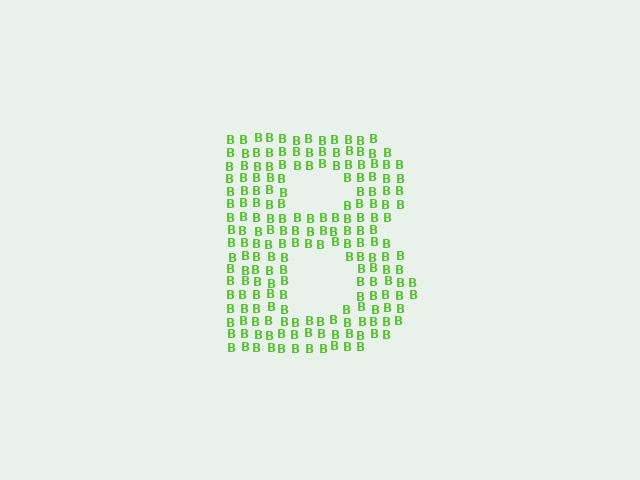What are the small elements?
The small elements are letter B's.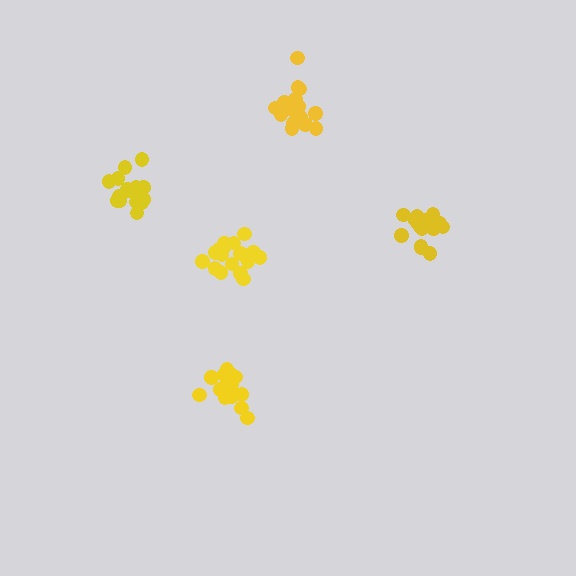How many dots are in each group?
Group 1: 21 dots, Group 2: 18 dots, Group 3: 16 dots, Group 4: 17 dots, Group 5: 16 dots (88 total).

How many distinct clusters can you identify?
There are 5 distinct clusters.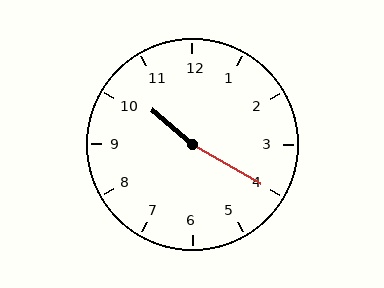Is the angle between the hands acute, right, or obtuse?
It is obtuse.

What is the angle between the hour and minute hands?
Approximately 170 degrees.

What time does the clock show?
10:20.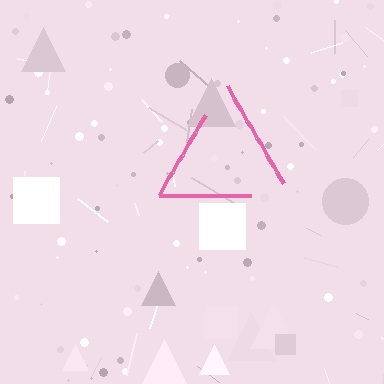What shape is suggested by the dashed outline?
The dashed outline suggests a triangle.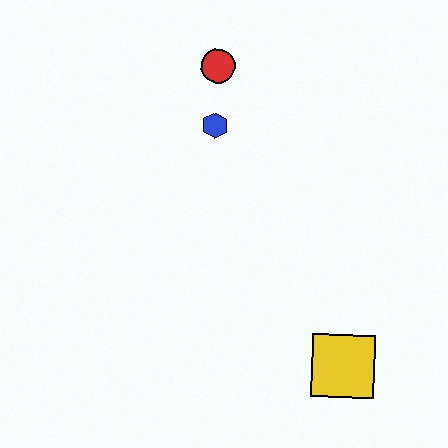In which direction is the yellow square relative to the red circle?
The yellow square is below the red circle.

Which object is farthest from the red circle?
The yellow square is farthest from the red circle.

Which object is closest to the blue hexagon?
The red circle is closest to the blue hexagon.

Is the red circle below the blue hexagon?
No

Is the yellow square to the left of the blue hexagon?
No